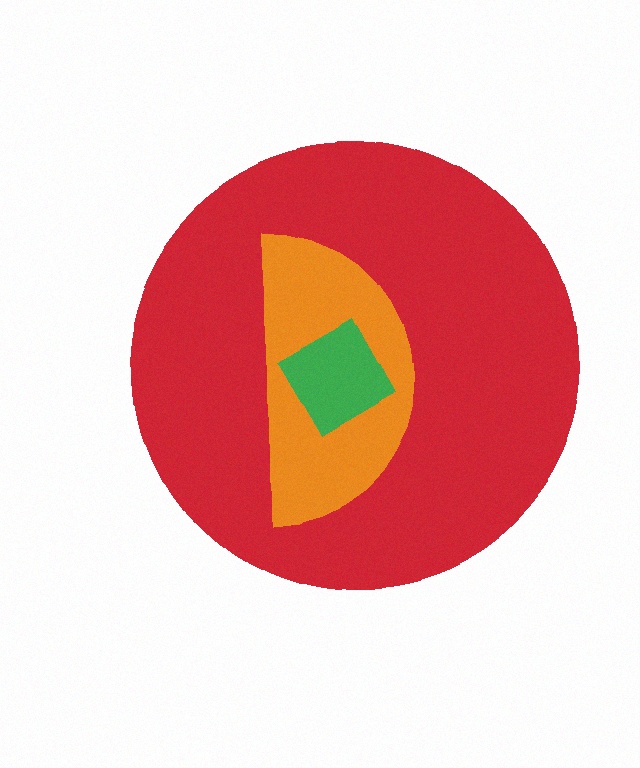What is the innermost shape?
The green square.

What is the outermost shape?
The red circle.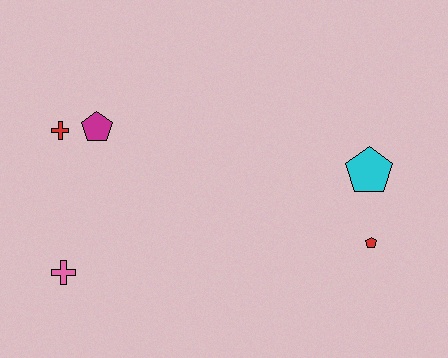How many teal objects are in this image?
There are no teal objects.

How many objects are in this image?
There are 5 objects.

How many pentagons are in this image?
There are 3 pentagons.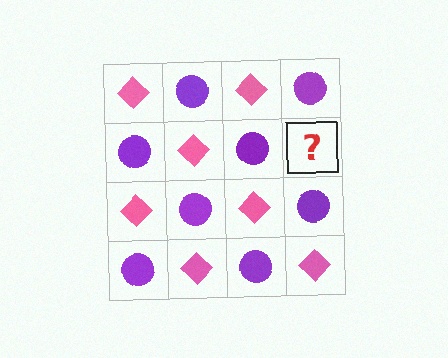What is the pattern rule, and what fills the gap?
The rule is that it alternates pink diamond and purple circle in a checkerboard pattern. The gap should be filled with a pink diamond.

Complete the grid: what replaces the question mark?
The question mark should be replaced with a pink diamond.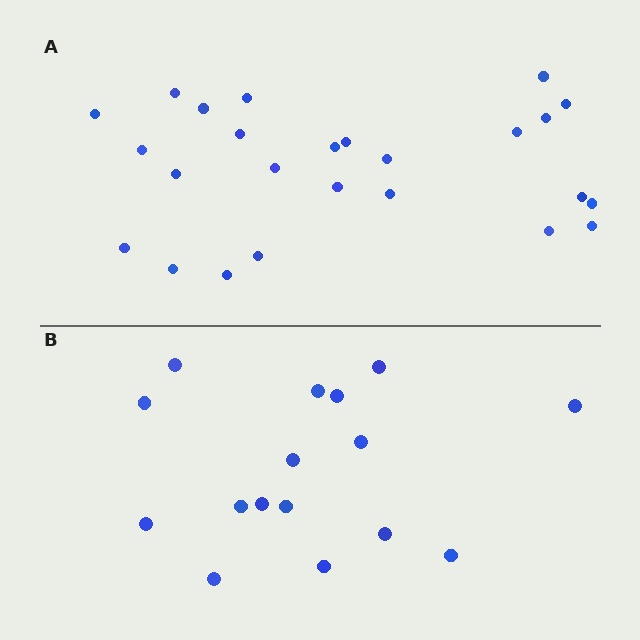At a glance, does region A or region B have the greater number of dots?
Region A (the top region) has more dots.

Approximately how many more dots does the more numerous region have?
Region A has roughly 8 or so more dots than region B.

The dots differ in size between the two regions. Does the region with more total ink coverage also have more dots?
No. Region B has more total ink coverage because its dots are larger, but region A actually contains more individual dots. Total area can be misleading — the number of items is what matters here.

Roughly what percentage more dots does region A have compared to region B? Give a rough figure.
About 55% more.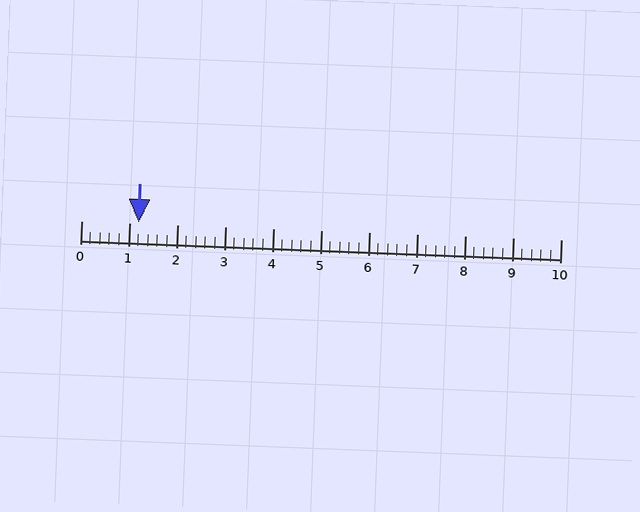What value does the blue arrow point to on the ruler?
The blue arrow points to approximately 1.2.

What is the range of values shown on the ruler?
The ruler shows values from 0 to 10.